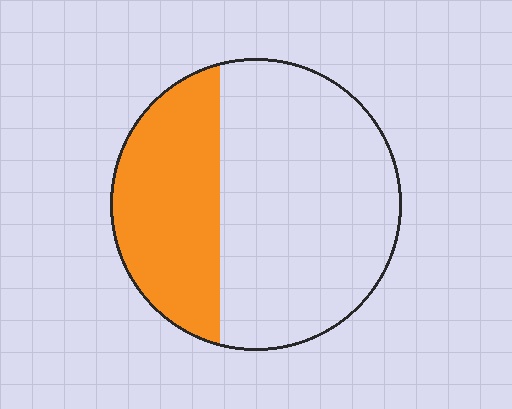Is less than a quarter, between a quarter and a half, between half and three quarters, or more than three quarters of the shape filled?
Between a quarter and a half.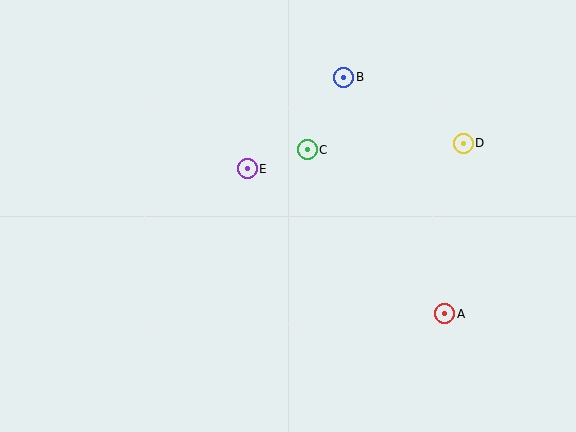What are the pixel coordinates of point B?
Point B is at (344, 77).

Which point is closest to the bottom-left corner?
Point E is closest to the bottom-left corner.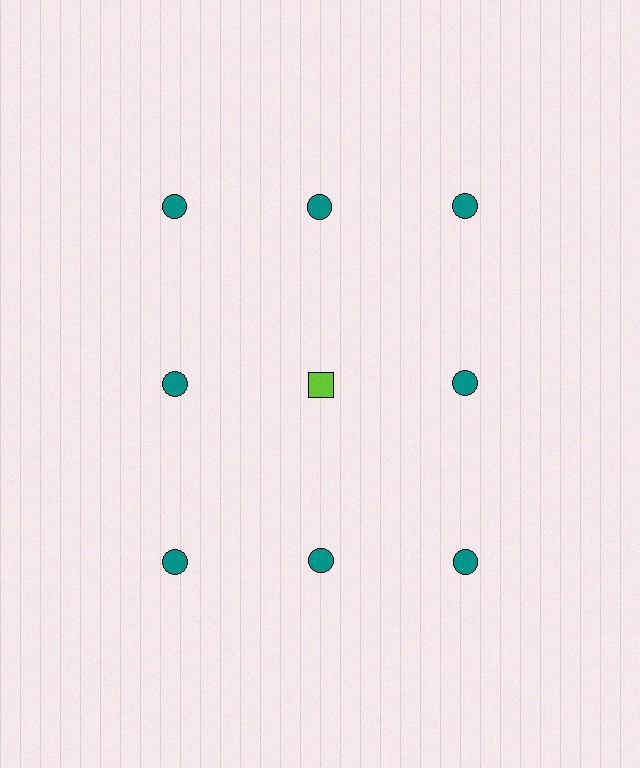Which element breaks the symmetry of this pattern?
The lime square in the second row, second from left column breaks the symmetry. All other shapes are teal circles.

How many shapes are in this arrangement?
There are 9 shapes arranged in a grid pattern.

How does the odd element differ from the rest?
It differs in both color (lime instead of teal) and shape (square instead of circle).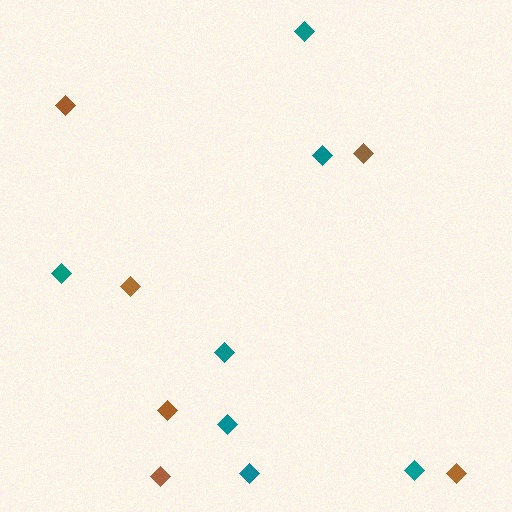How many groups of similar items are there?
There are 2 groups: one group of brown diamonds (6) and one group of teal diamonds (7).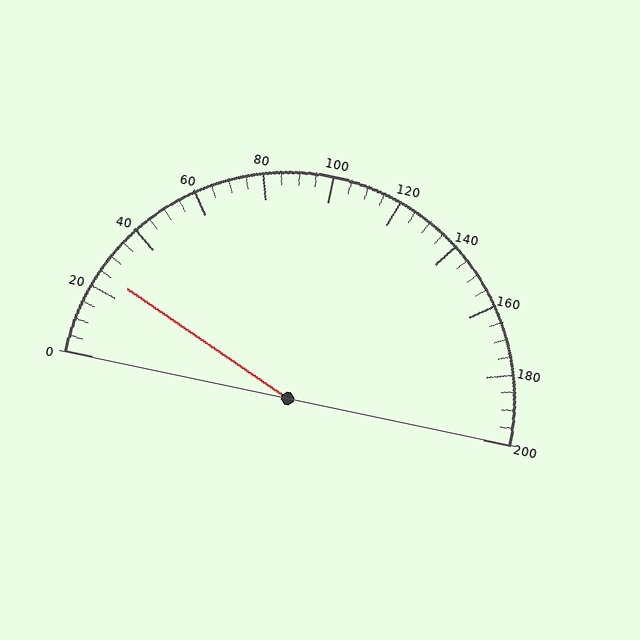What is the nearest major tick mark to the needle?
The nearest major tick mark is 20.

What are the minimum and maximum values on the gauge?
The gauge ranges from 0 to 200.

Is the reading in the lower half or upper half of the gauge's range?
The reading is in the lower half of the range (0 to 200).